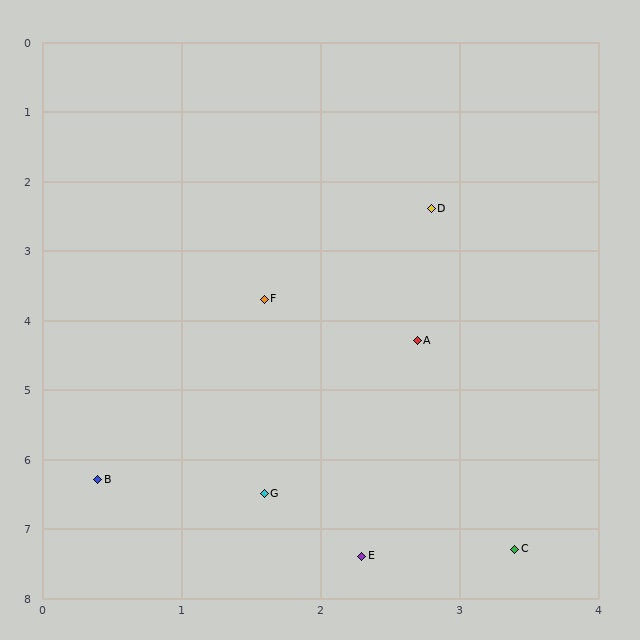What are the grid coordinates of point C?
Point C is at approximately (3.4, 7.3).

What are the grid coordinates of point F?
Point F is at approximately (1.6, 3.7).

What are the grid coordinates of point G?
Point G is at approximately (1.6, 6.5).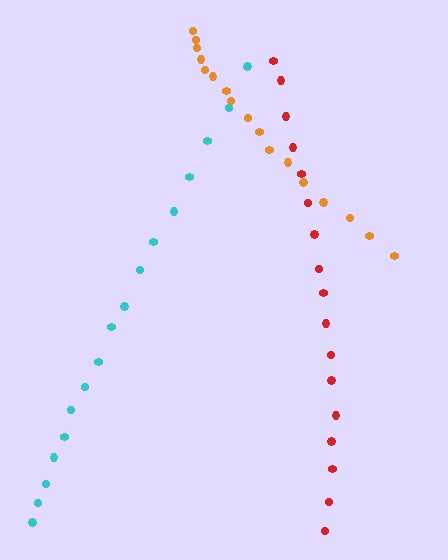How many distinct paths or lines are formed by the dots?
There are 3 distinct paths.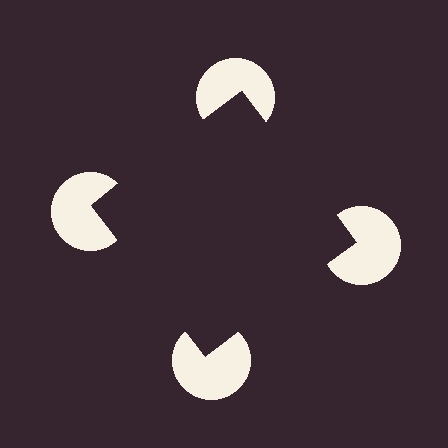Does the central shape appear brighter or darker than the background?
It typically appears slightly darker than the background, even though no actual brightness change is drawn.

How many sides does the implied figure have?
4 sides.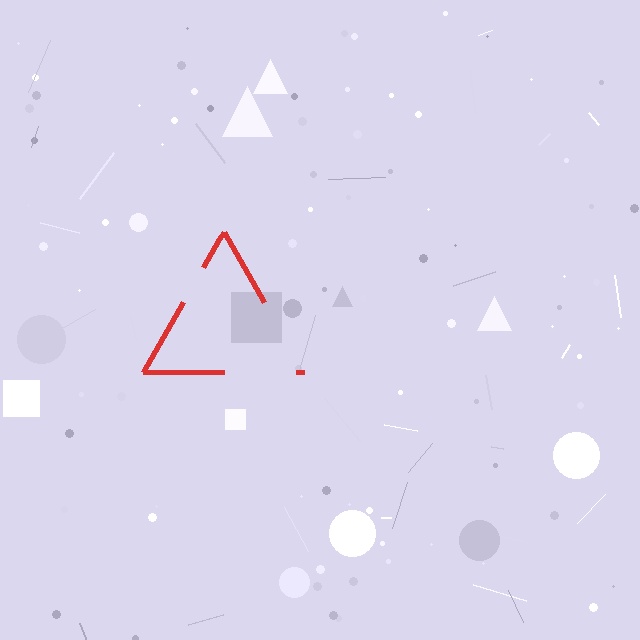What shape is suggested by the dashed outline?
The dashed outline suggests a triangle.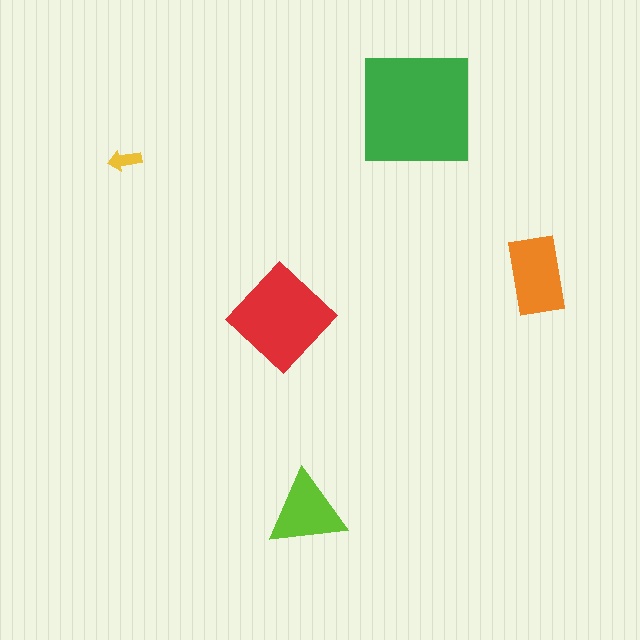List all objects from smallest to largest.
The yellow arrow, the lime triangle, the orange rectangle, the red diamond, the green square.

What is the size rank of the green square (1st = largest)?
1st.